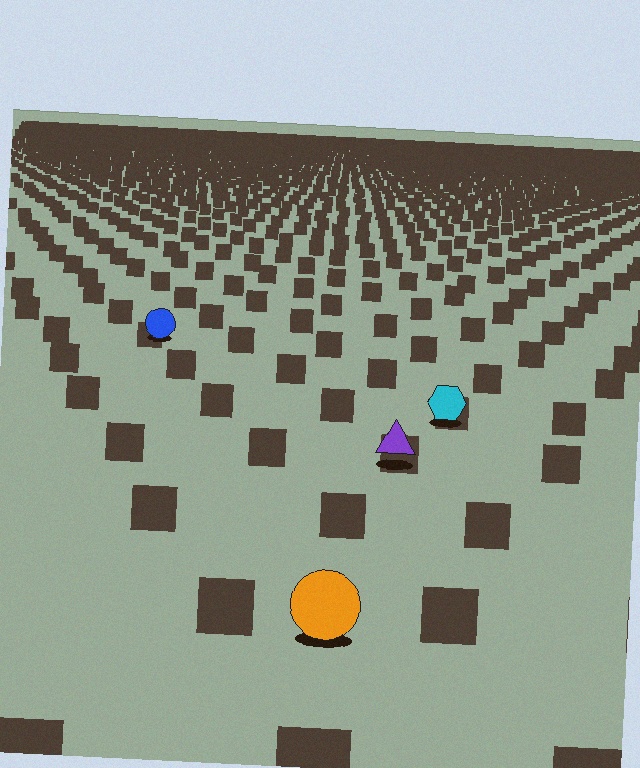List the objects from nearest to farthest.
From nearest to farthest: the orange circle, the purple triangle, the cyan hexagon, the blue circle.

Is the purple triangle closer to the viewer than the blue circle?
Yes. The purple triangle is closer — you can tell from the texture gradient: the ground texture is coarser near it.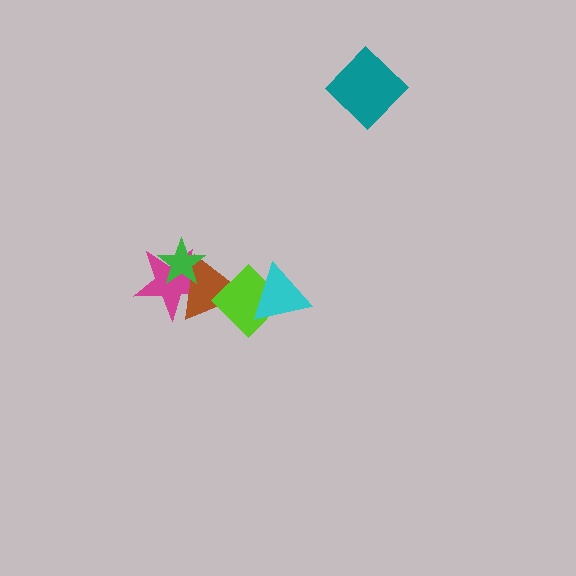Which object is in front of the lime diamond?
The cyan triangle is in front of the lime diamond.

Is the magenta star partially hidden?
Yes, it is partially covered by another shape.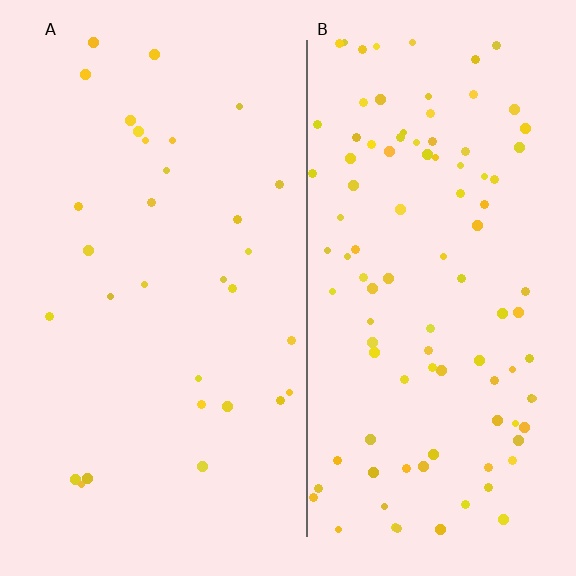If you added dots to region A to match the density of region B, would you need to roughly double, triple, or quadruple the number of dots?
Approximately triple.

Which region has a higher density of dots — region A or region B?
B (the right).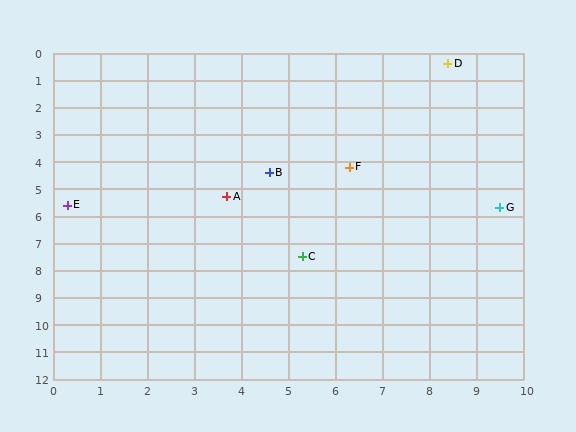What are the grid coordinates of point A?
Point A is at approximately (3.7, 5.3).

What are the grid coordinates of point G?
Point G is at approximately (9.5, 5.7).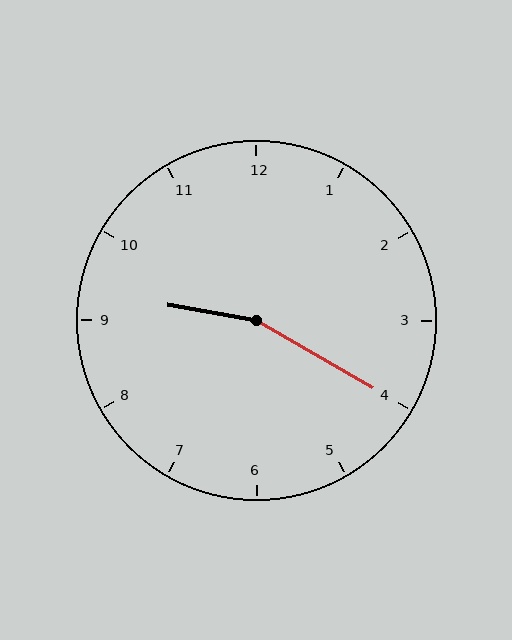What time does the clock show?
9:20.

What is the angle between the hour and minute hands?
Approximately 160 degrees.